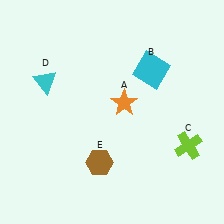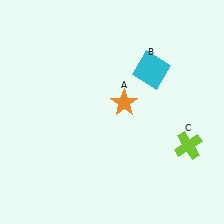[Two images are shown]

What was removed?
The brown hexagon (E), the cyan triangle (D) were removed in Image 2.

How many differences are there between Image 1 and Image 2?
There are 2 differences between the two images.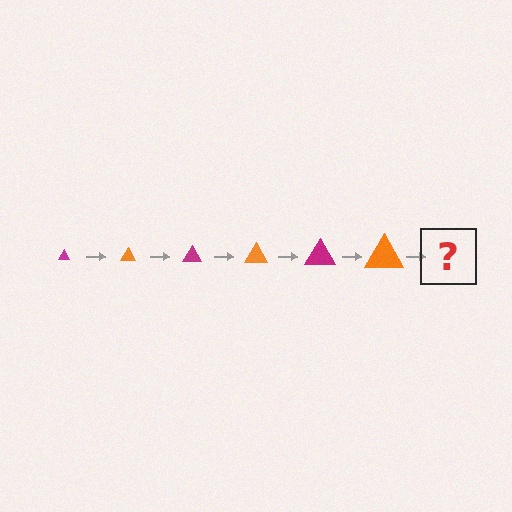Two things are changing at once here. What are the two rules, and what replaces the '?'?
The two rules are that the triangle grows larger each step and the color cycles through magenta and orange. The '?' should be a magenta triangle, larger than the previous one.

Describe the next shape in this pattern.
It should be a magenta triangle, larger than the previous one.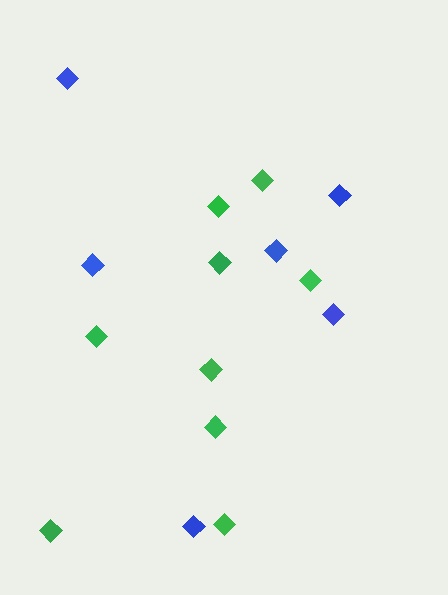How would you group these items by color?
There are 2 groups: one group of blue diamonds (6) and one group of green diamonds (9).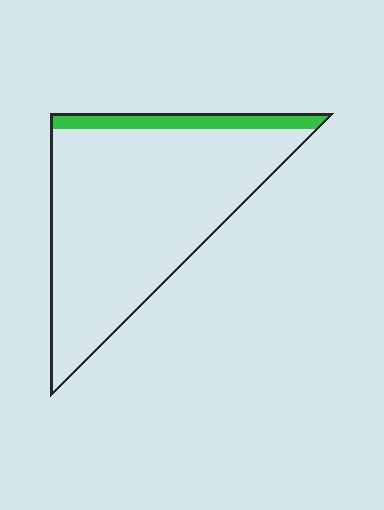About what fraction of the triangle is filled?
About one tenth (1/10).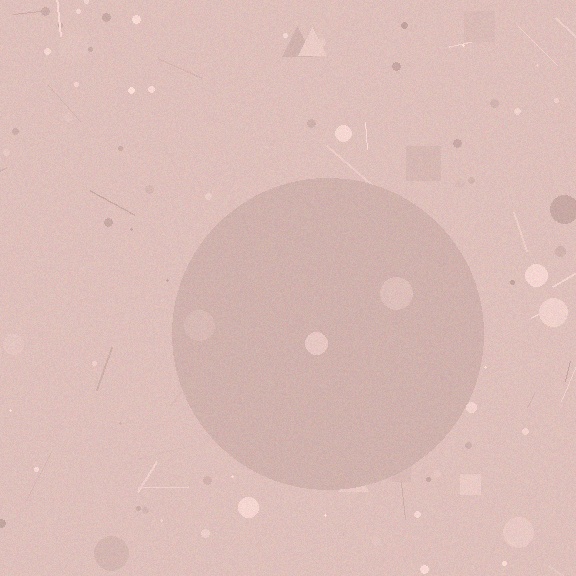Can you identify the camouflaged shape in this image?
The camouflaged shape is a circle.